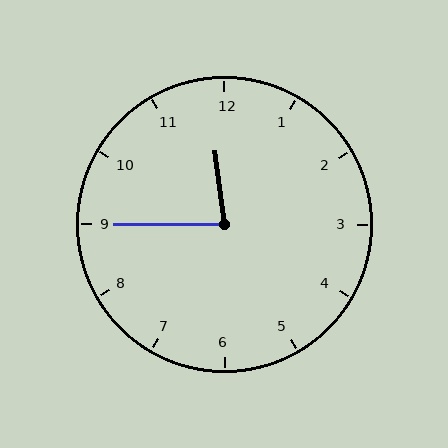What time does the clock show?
11:45.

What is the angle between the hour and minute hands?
Approximately 82 degrees.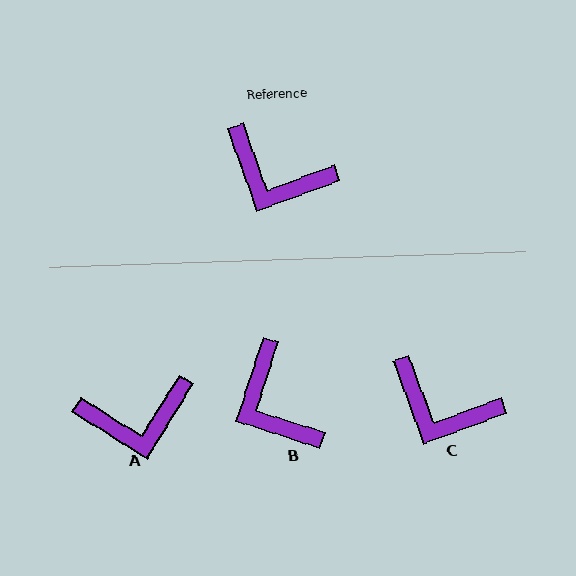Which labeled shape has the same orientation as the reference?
C.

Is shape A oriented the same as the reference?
No, it is off by about 38 degrees.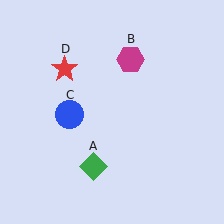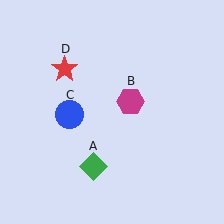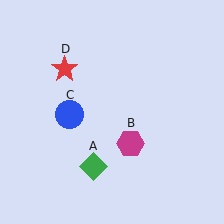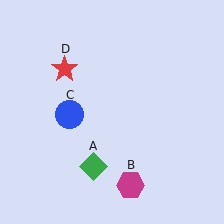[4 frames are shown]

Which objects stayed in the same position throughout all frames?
Green diamond (object A) and blue circle (object C) and red star (object D) remained stationary.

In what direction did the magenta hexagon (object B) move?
The magenta hexagon (object B) moved down.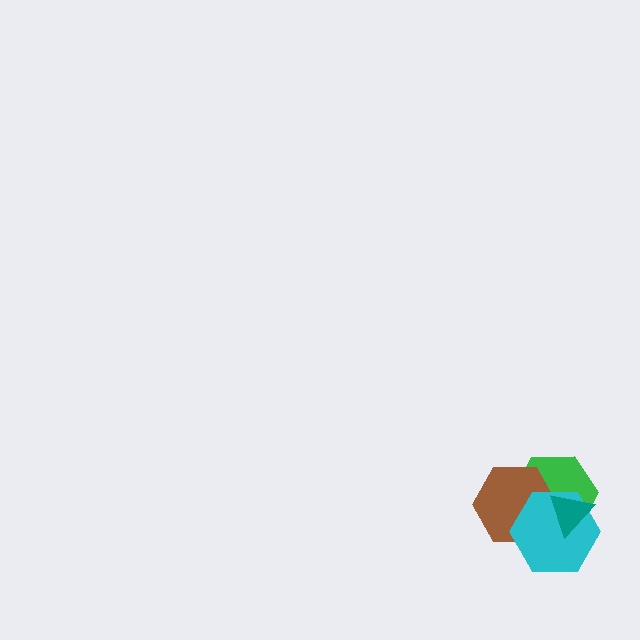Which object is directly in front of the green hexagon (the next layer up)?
The brown hexagon is directly in front of the green hexagon.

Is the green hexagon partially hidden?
Yes, it is partially covered by another shape.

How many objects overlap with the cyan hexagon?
3 objects overlap with the cyan hexagon.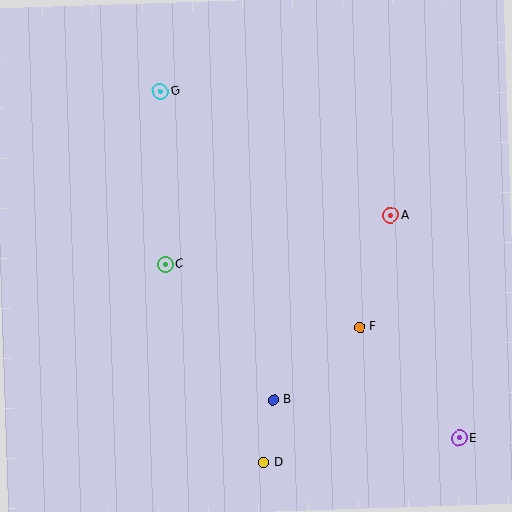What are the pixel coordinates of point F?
Point F is at (359, 327).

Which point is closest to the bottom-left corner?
Point D is closest to the bottom-left corner.